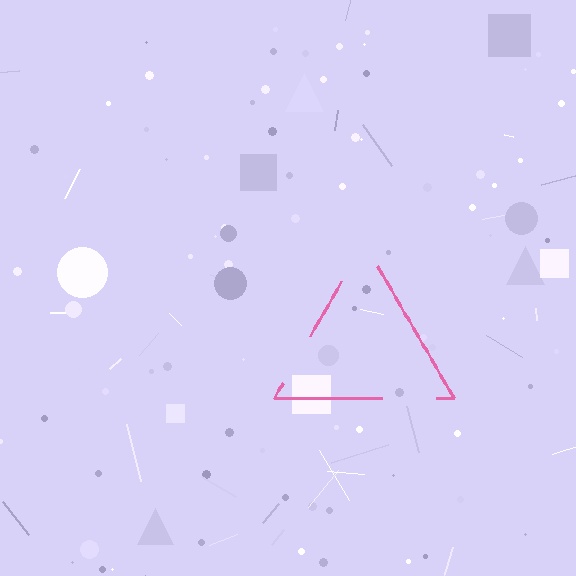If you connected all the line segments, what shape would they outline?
They would outline a triangle.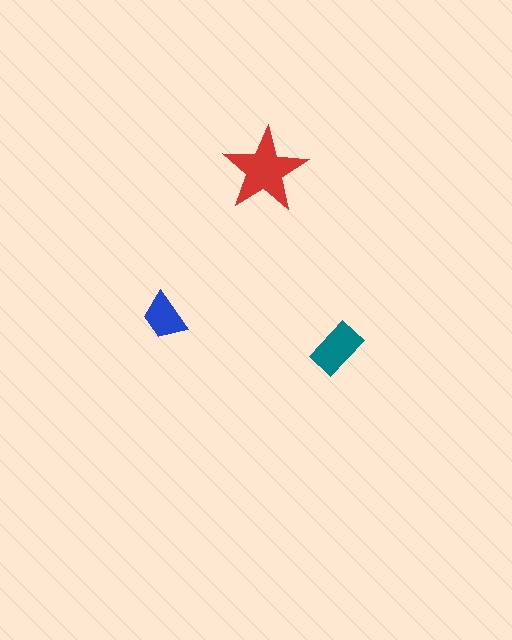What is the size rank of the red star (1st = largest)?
1st.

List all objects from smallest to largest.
The blue trapezoid, the teal rectangle, the red star.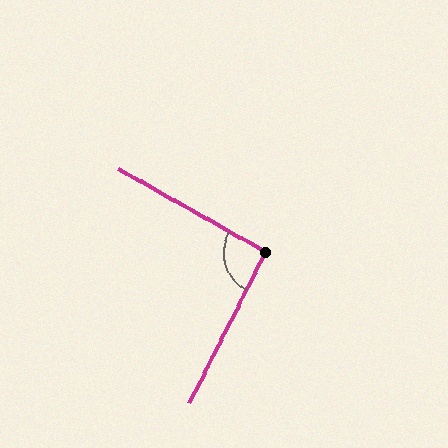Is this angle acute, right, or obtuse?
It is approximately a right angle.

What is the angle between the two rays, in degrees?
Approximately 93 degrees.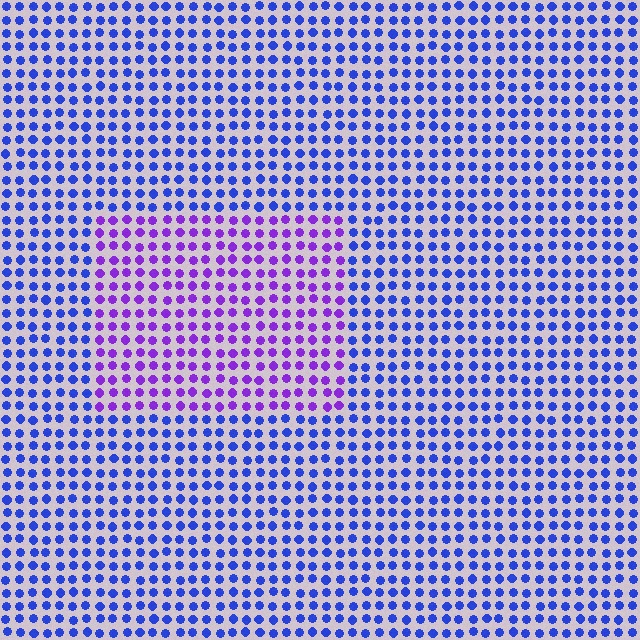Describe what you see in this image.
The image is filled with small blue elements in a uniform arrangement. A rectangle-shaped region is visible where the elements are tinted to a slightly different hue, forming a subtle color boundary.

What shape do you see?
I see a rectangle.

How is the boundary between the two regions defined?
The boundary is defined purely by a slight shift in hue (about 43 degrees). Spacing, size, and orientation are identical on both sides.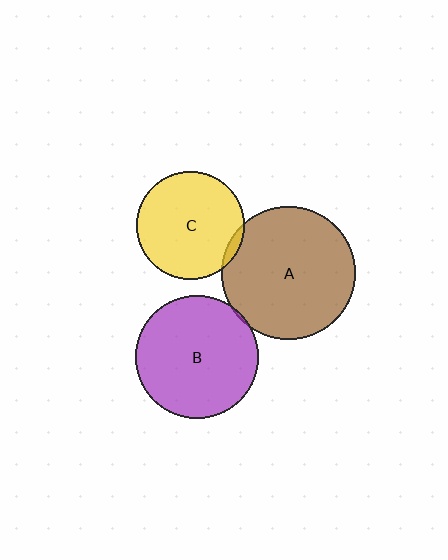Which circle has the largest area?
Circle A (brown).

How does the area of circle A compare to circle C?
Approximately 1.5 times.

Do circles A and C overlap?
Yes.